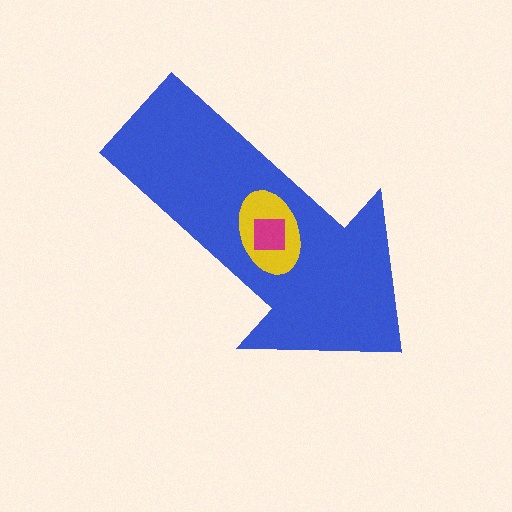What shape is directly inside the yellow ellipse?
The magenta square.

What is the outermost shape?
The blue arrow.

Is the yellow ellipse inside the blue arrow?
Yes.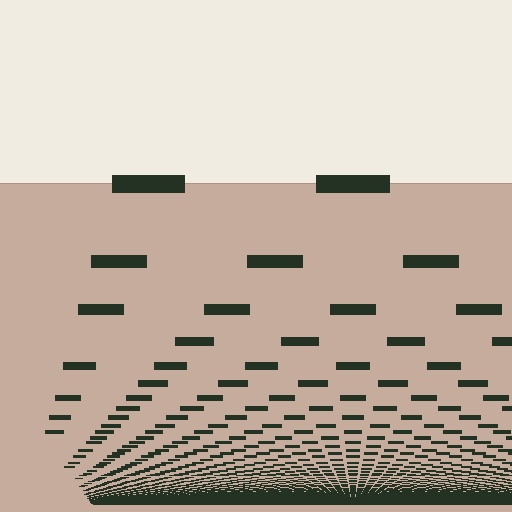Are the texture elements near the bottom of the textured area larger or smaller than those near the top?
Smaller. The gradient is inverted — elements near the bottom are smaller and denser.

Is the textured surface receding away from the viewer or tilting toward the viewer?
The surface appears to tilt toward the viewer. Texture elements get larger and sparser toward the top.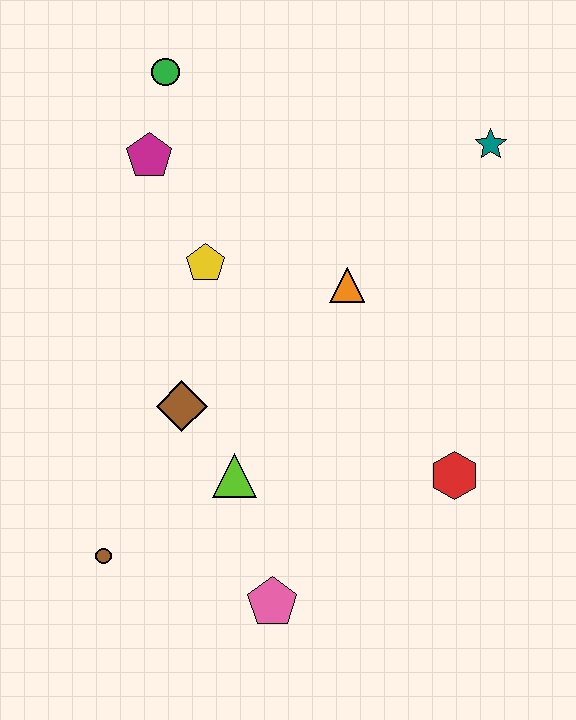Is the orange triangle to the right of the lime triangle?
Yes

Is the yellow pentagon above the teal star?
No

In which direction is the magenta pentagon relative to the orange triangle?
The magenta pentagon is to the left of the orange triangle.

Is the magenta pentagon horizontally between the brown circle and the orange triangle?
Yes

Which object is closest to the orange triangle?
The yellow pentagon is closest to the orange triangle.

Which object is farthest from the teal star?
The brown circle is farthest from the teal star.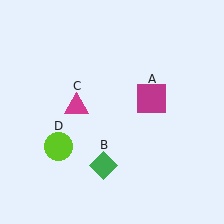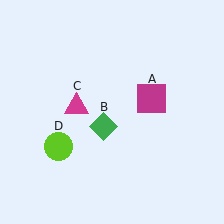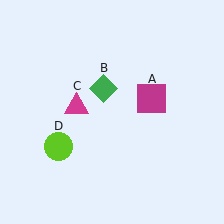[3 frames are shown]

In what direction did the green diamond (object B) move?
The green diamond (object B) moved up.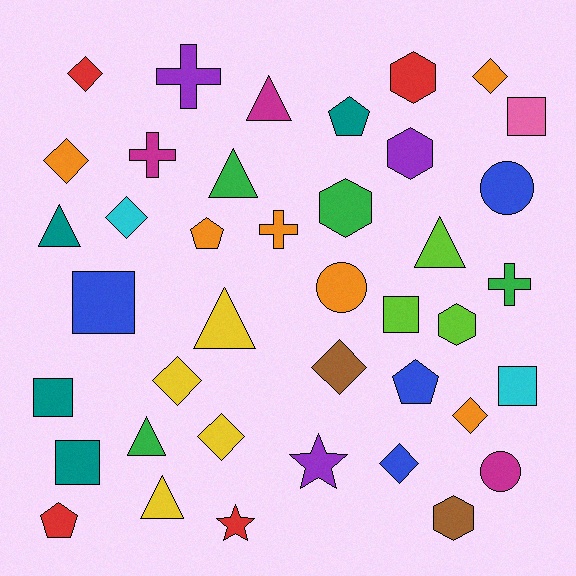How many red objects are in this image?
There are 4 red objects.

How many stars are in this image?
There are 2 stars.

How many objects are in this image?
There are 40 objects.